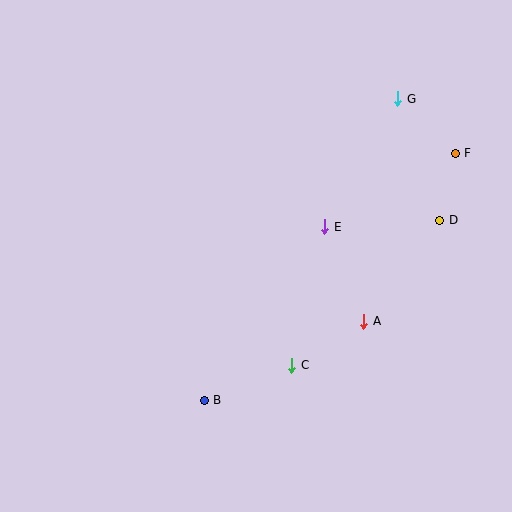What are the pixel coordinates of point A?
Point A is at (364, 321).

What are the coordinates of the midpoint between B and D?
The midpoint between B and D is at (322, 310).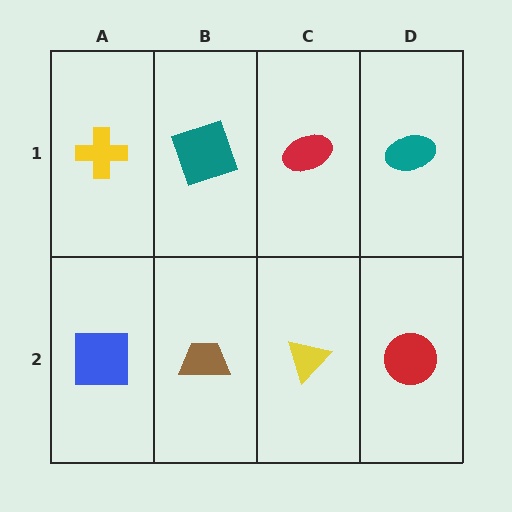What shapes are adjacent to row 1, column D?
A red circle (row 2, column D), a red ellipse (row 1, column C).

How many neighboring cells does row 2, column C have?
3.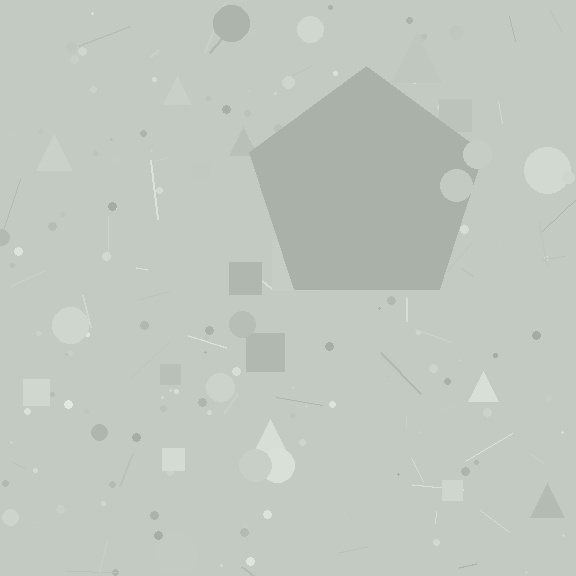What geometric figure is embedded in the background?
A pentagon is embedded in the background.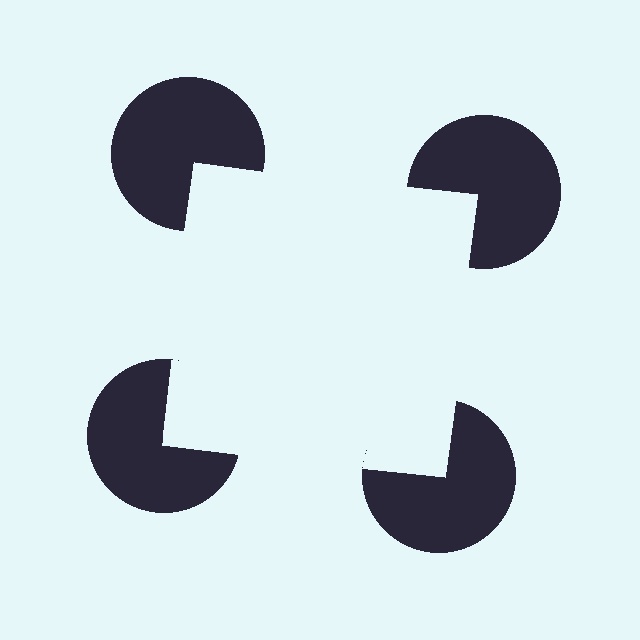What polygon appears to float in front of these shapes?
An illusory square — its edges are inferred from the aligned wedge cuts in the pac-man discs, not physically drawn.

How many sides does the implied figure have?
4 sides.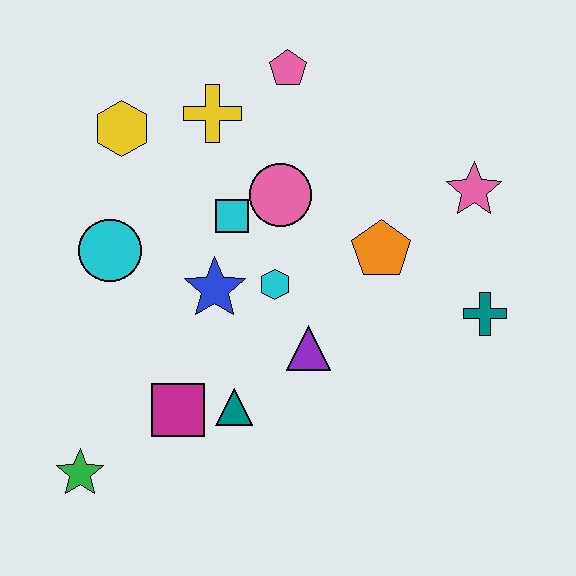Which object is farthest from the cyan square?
The green star is farthest from the cyan square.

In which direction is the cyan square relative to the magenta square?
The cyan square is above the magenta square.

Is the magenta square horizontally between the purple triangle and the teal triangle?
No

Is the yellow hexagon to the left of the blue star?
Yes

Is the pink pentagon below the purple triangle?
No